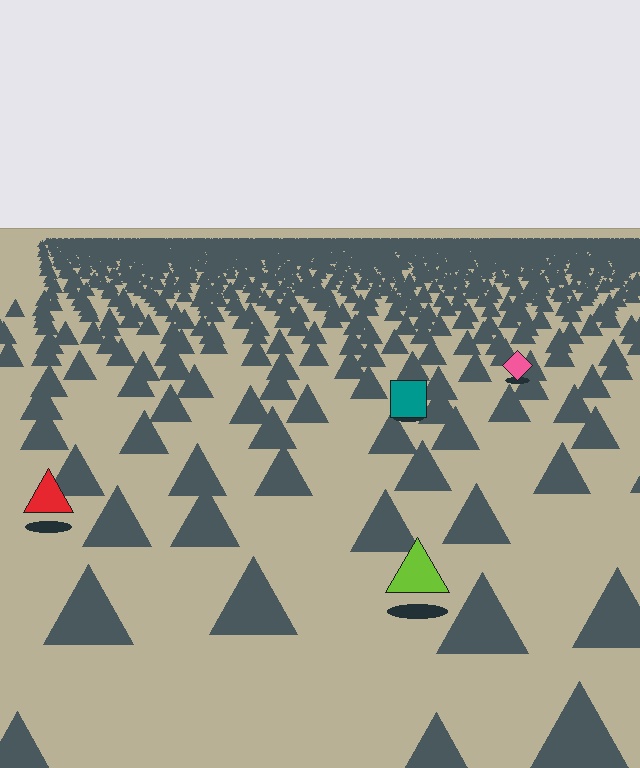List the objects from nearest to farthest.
From nearest to farthest: the lime triangle, the red triangle, the teal square, the pink diamond.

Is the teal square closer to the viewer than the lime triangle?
No. The lime triangle is closer — you can tell from the texture gradient: the ground texture is coarser near it.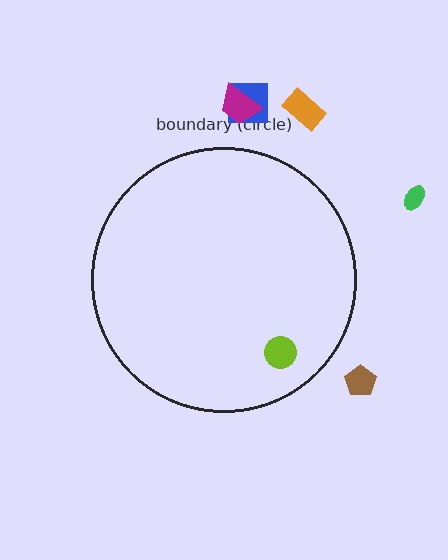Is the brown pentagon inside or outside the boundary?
Outside.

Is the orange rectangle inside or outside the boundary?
Outside.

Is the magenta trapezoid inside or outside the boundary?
Outside.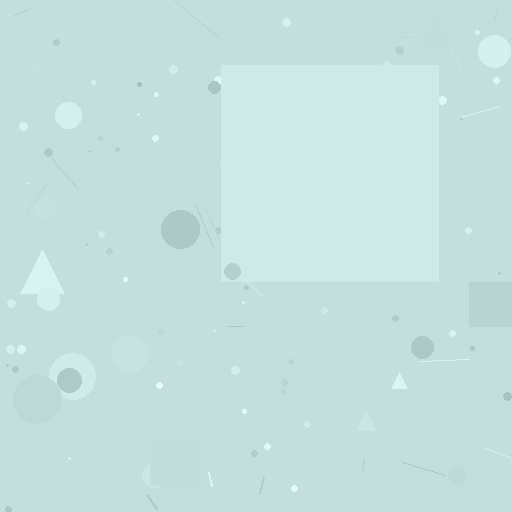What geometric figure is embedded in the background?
A square is embedded in the background.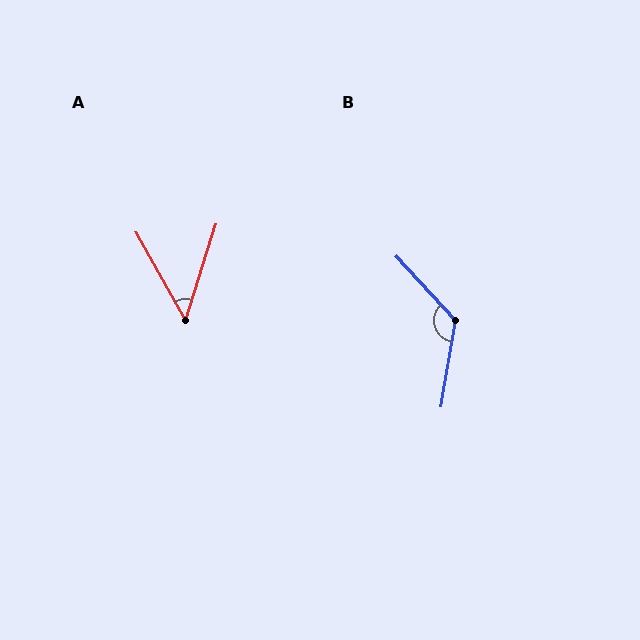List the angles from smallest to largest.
A (47°), B (127°).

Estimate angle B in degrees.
Approximately 127 degrees.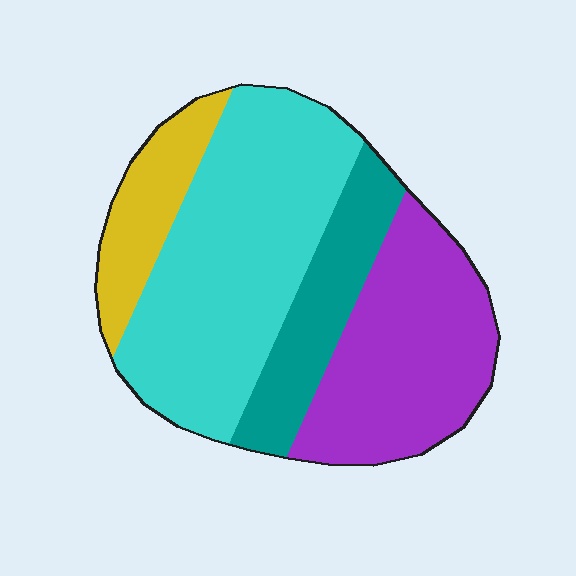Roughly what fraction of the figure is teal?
Teal takes up about one sixth (1/6) of the figure.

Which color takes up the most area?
Cyan, at roughly 40%.